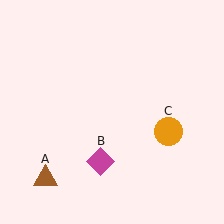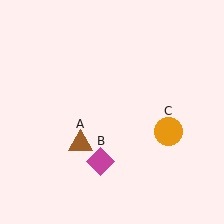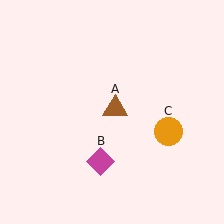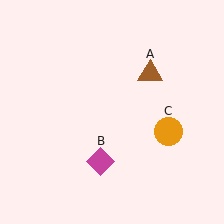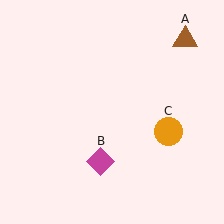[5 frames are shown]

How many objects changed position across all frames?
1 object changed position: brown triangle (object A).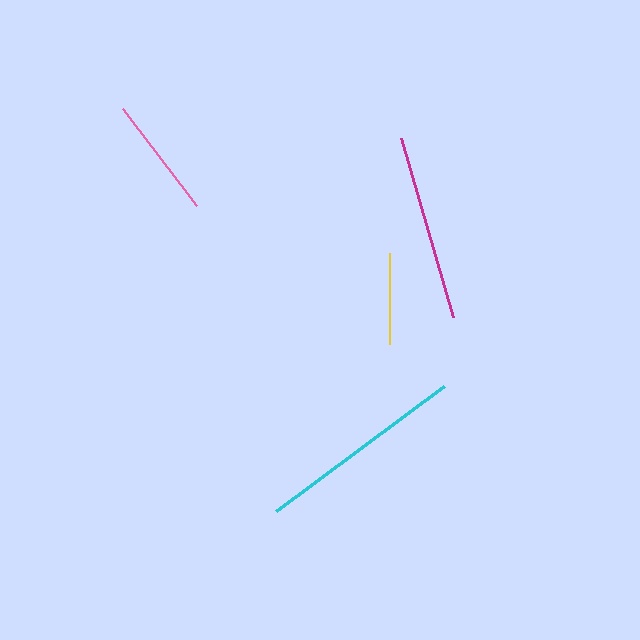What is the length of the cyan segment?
The cyan segment is approximately 210 pixels long.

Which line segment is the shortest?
The yellow line is the shortest at approximately 92 pixels.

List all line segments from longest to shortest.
From longest to shortest: cyan, magenta, pink, yellow.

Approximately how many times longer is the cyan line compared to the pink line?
The cyan line is approximately 1.7 times the length of the pink line.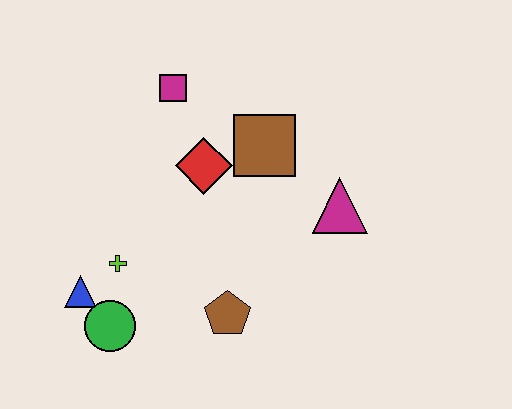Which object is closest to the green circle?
The blue triangle is closest to the green circle.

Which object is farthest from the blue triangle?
The magenta triangle is farthest from the blue triangle.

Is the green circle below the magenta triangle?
Yes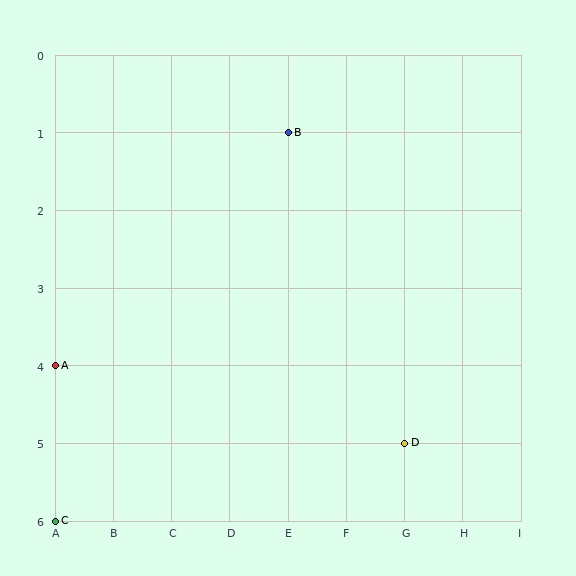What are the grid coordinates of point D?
Point D is at grid coordinates (G, 5).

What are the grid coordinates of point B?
Point B is at grid coordinates (E, 1).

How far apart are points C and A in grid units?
Points C and A are 2 rows apart.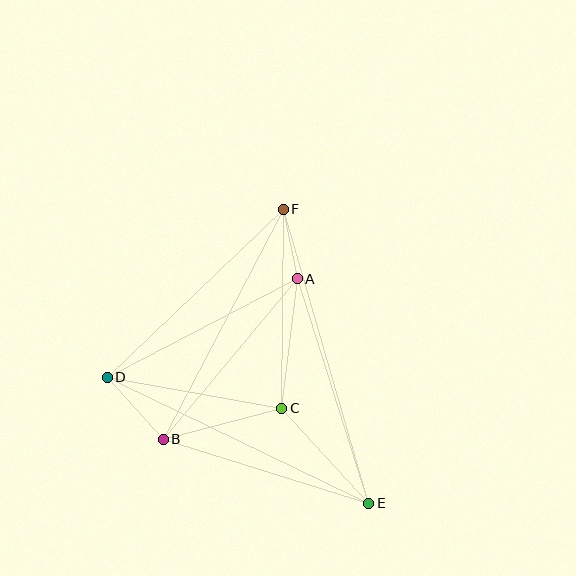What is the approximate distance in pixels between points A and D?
The distance between A and D is approximately 214 pixels.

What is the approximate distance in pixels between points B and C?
The distance between B and C is approximately 123 pixels.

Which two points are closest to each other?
Points A and F are closest to each other.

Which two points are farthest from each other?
Points E and F are farthest from each other.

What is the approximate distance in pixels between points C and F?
The distance between C and F is approximately 199 pixels.